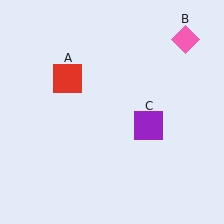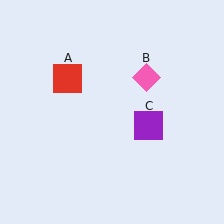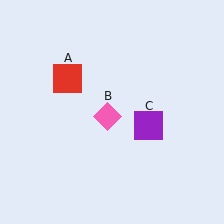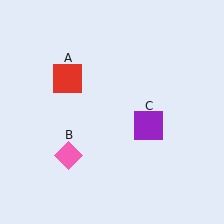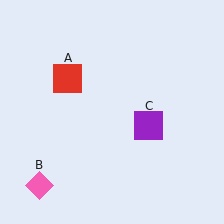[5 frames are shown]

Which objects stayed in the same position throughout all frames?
Red square (object A) and purple square (object C) remained stationary.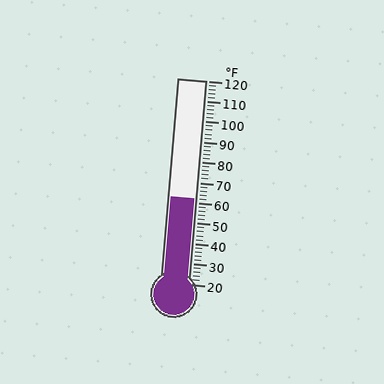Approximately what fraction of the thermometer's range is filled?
The thermometer is filled to approximately 40% of its range.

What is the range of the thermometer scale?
The thermometer scale ranges from 20°F to 120°F.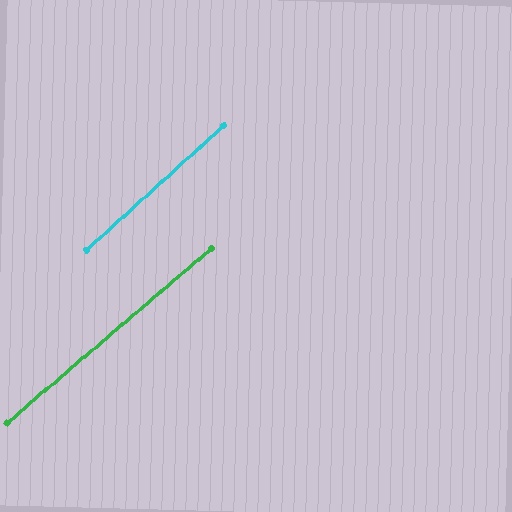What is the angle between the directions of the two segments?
Approximately 2 degrees.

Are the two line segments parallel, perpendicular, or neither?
Parallel — their directions differ by only 1.8°.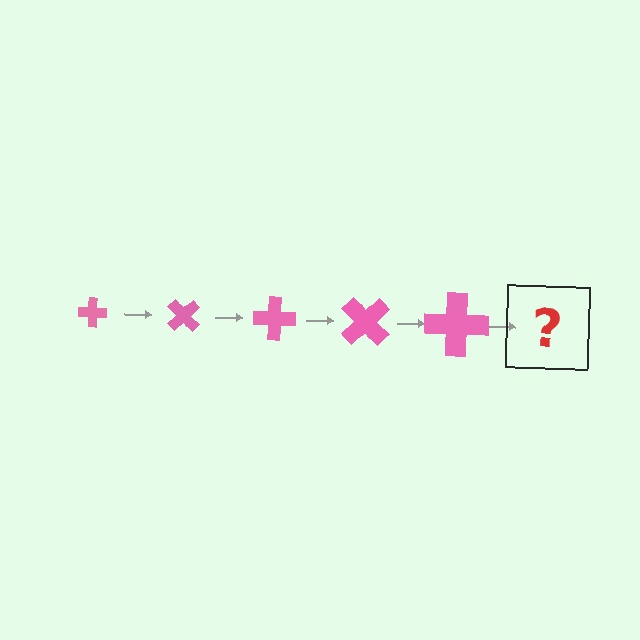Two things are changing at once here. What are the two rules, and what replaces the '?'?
The two rules are that the cross grows larger each step and it rotates 45 degrees each step. The '?' should be a cross, larger than the previous one and rotated 225 degrees from the start.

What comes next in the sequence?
The next element should be a cross, larger than the previous one and rotated 225 degrees from the start.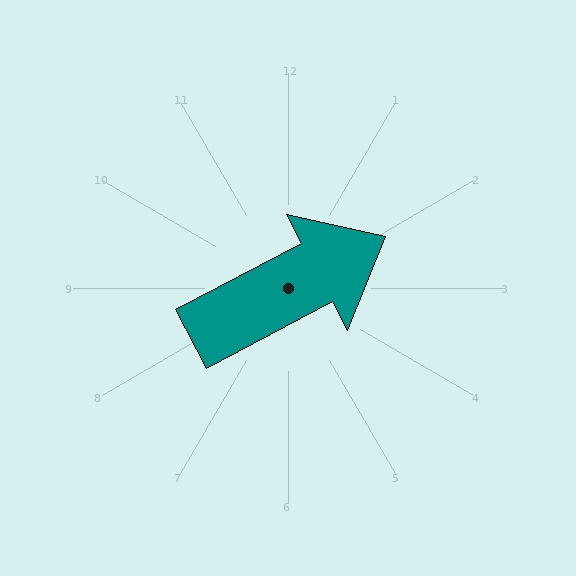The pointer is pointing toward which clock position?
Roughly 2 o'clock.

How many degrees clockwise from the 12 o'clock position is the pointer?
Approximately 62 degrees.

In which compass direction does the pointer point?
Northeast.